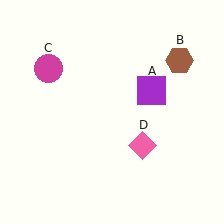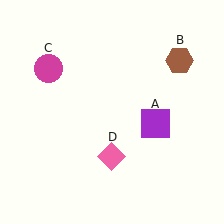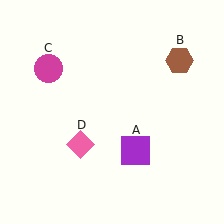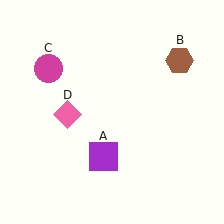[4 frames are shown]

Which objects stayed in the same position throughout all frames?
Brown hexagon (object B) and magenta circle (object C) remained stationary.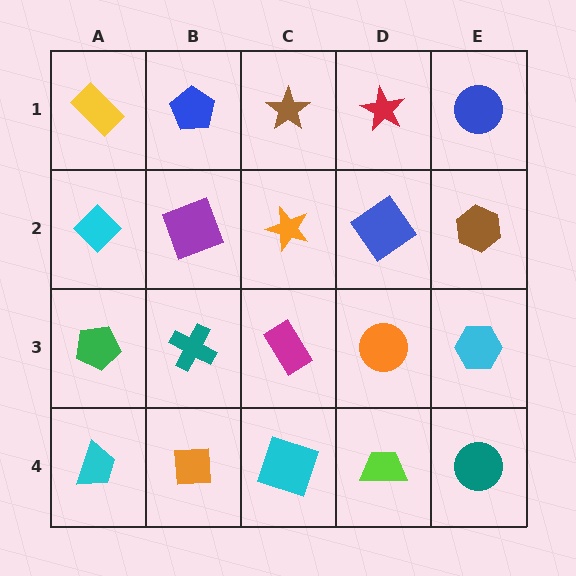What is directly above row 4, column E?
A cyan hexagon.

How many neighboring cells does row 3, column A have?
3.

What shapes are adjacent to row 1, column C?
An orange star (row 2, column C), a blue pentagon (row 1, column B), a red star (row 1, column D).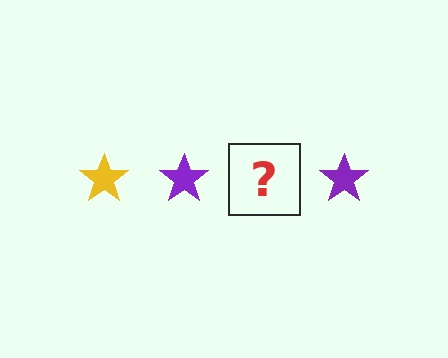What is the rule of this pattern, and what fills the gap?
The rule is that the pattern cycles through yellow, purple stars. The gap should be filled with a yellow star.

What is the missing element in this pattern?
The missing element is a yellow star.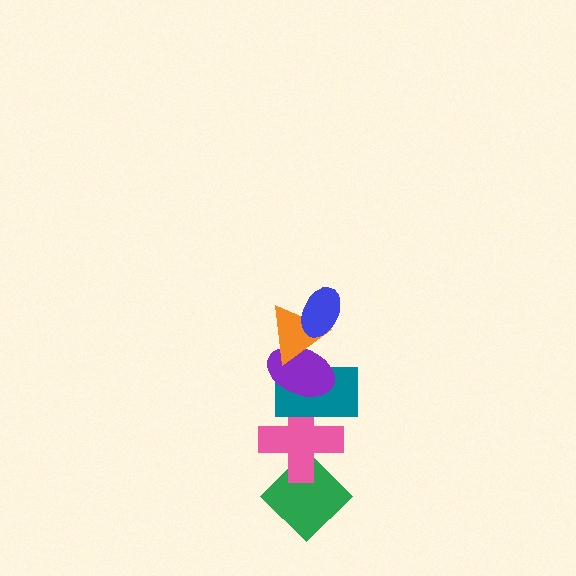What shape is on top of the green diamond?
The pink cross is on top of the green diamond.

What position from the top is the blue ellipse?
The blue ellipse is 1st from the top.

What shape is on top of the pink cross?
The teal rectangle is on top of the pink cross.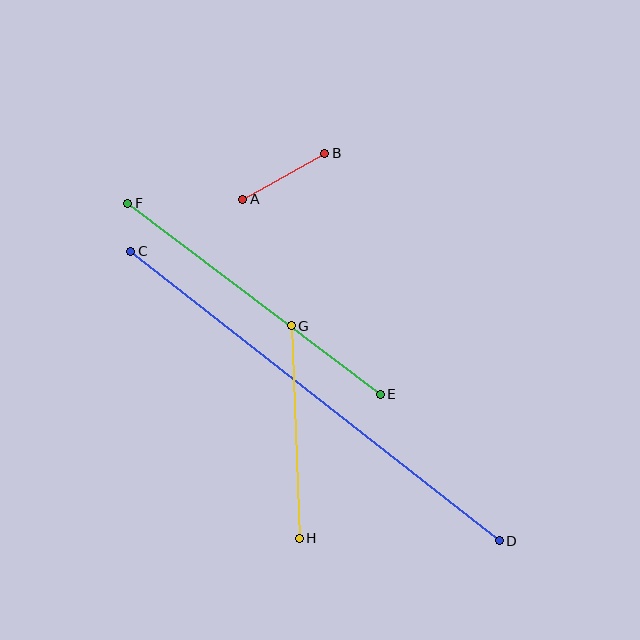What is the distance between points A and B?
The distance is approximately 94 pixels.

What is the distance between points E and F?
The distance is approximately 317 pixels.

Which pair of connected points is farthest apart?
Points C and D are farthest apart.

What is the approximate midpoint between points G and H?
The midpoint is at approximately (295, 432) pixels.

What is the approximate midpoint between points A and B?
The midpoint is at approximately (284, 176) pixels.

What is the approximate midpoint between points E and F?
The midpoint is at approximately (254, 299) pixels.